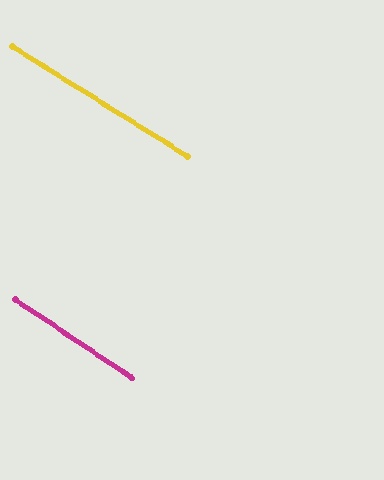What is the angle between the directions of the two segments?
Approximately 2 degrees.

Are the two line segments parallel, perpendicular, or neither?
Parallel — their directions differ by only 2.0°.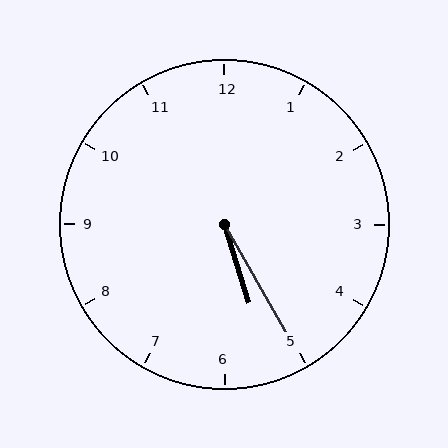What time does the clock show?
5:25.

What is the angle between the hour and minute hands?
Approximately 12 degrees.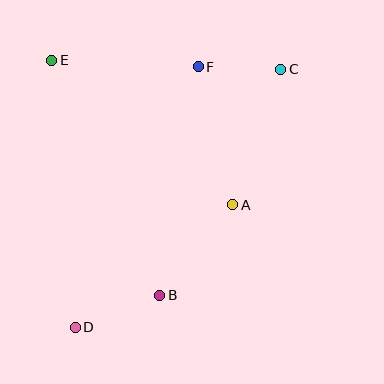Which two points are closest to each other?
Points C and F are closest to each other.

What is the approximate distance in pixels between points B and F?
The distance between B and F is approximately 232 pixels.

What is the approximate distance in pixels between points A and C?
The distance between A and C is approximately 144 pixels.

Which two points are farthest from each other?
Points C and D are farthest from each other.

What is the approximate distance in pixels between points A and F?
The distance between A and F is approximately 142 pixels.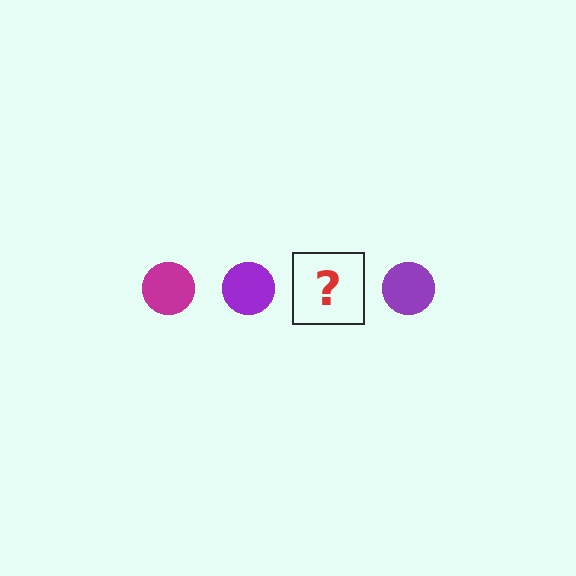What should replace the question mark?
The question mark should be replaced with a magenta circle.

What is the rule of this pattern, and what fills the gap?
The rule is that the pattern cycles through magenta, purple circles. The gap should be filled with a magenta circle.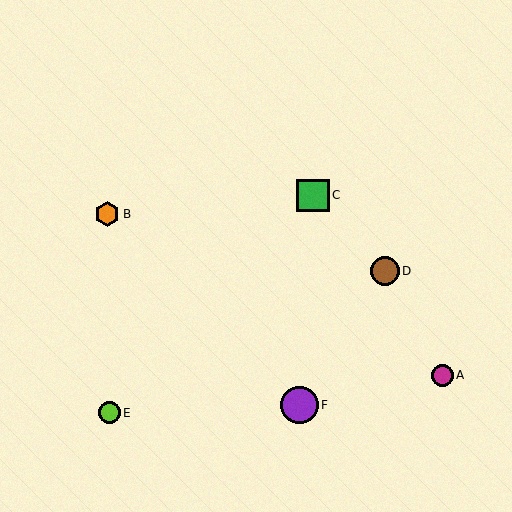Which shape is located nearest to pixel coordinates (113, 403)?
The lime circle (labeled E) at (110, 413) is nearest to that location.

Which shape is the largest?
The purple circle (labeled F) is the largest.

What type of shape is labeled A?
Shape A is a magenta circle.